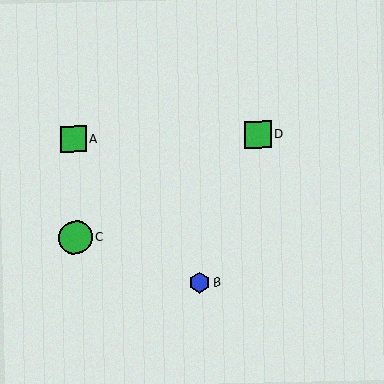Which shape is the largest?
The green circle (labeled C) is the largest.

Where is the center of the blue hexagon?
The center of the blue hexagon is at (200, 283).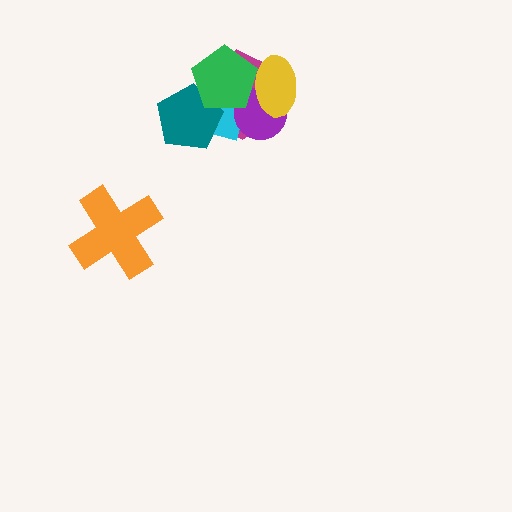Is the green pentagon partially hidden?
No, no other shape covers it.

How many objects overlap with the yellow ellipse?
3 objects overlap with the yellow ellipse.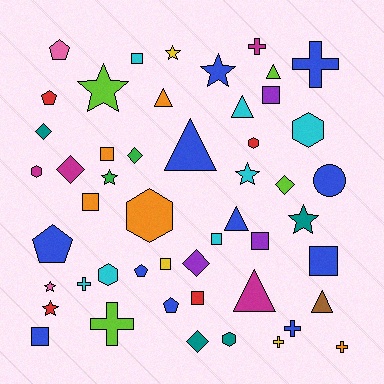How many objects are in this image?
There are 50 objects.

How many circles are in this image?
There is 1 circle.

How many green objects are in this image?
There are 2 green objects.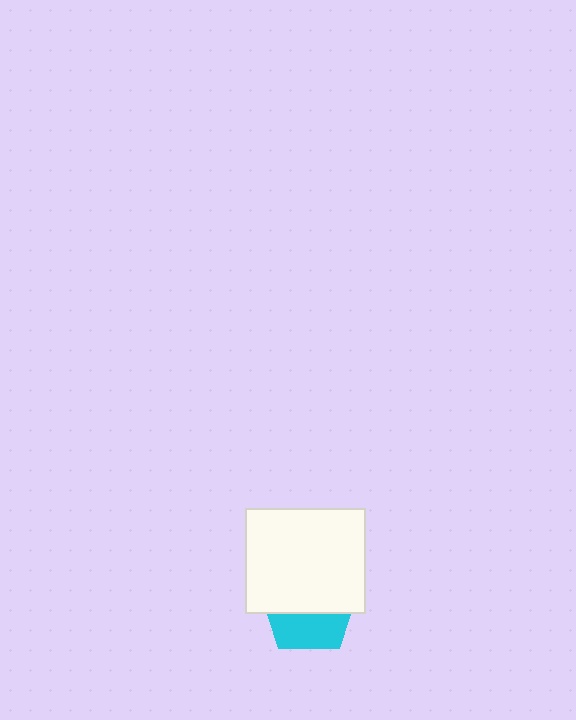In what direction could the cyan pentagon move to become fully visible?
The cyan pentagon could move down. That would shift it out from behind the white rectangle entirely.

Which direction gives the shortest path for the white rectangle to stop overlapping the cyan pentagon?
Moving up gives the shortest separation.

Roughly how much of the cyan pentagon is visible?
A small part of it is visible (roughly 39%).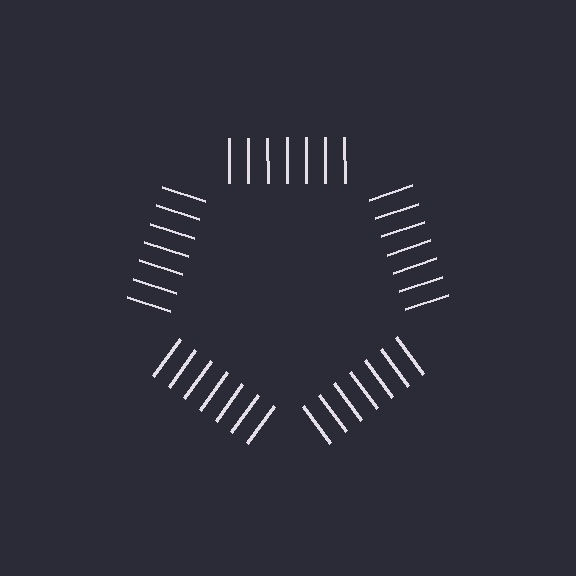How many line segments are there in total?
35 — 7 along each of the 5 edges.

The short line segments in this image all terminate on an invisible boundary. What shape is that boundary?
An illusory pentagon — the line segments terminate on its edges but no continuous stroke is drawn.